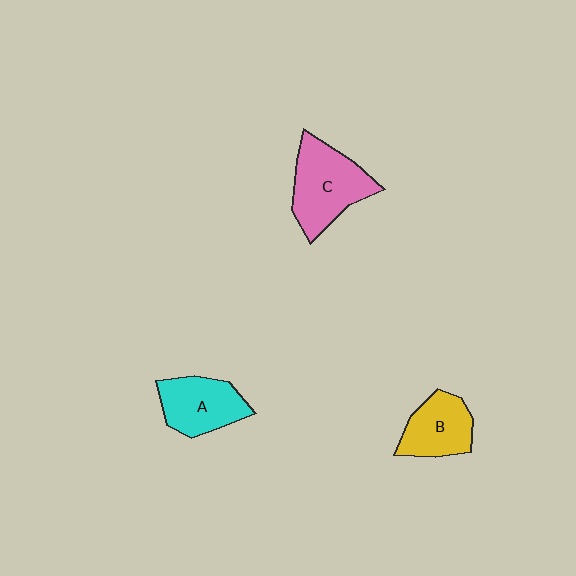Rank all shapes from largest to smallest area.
From largest to smallest: C (pink), A (cyan), B (yellow).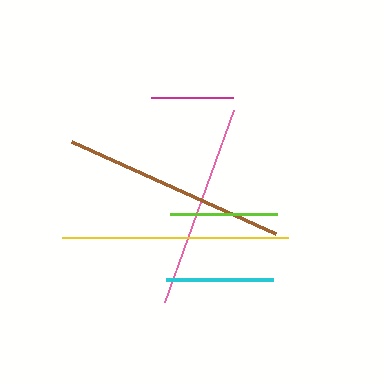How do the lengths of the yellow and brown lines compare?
The yellow and brown lines are approximately the same length.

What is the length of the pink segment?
The pink segment is approximately 205 pixels long.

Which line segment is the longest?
The yellow line is the longest at approximately 225 pixels.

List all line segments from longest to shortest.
From longest to shortest: yellow, brown, pink, cyan, lime, magenta.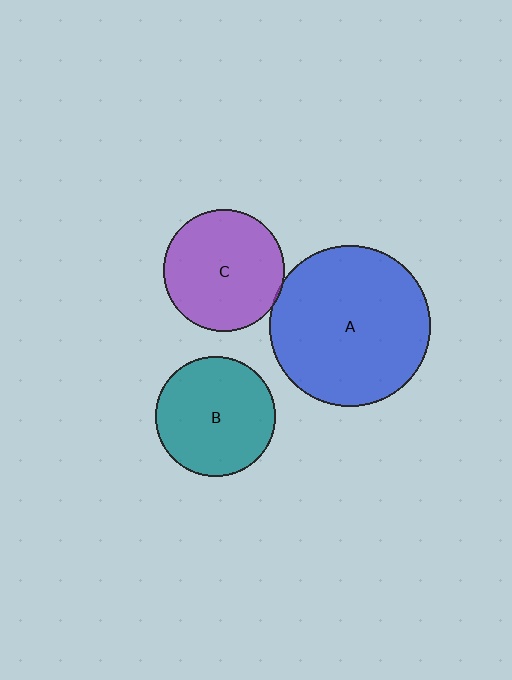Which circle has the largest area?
Circle A (blue).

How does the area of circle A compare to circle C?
Approximately 1.8 times.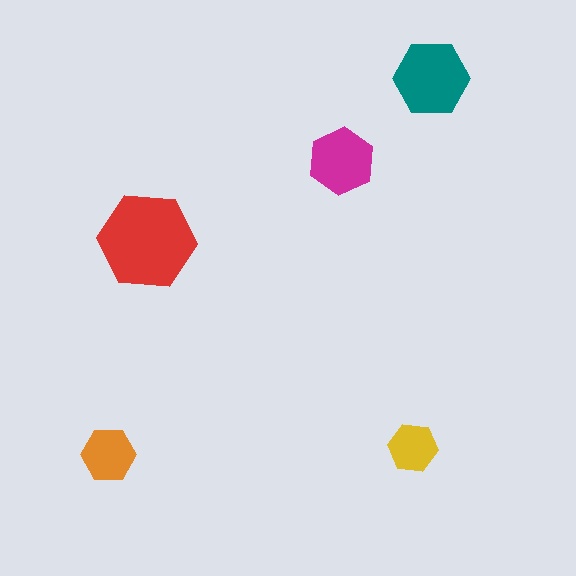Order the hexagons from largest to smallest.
the red one, the teal one, the magenta one, the orange one, the yellow one.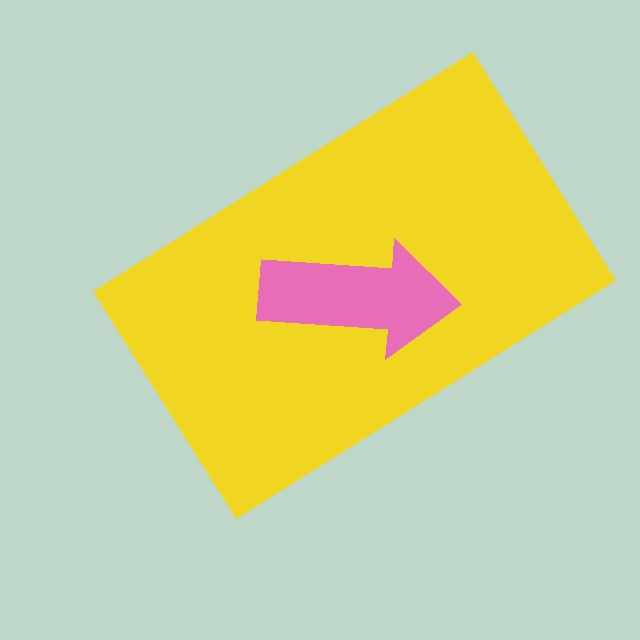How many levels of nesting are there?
2.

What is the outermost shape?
The yellow rectangle.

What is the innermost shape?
The pink arrow.